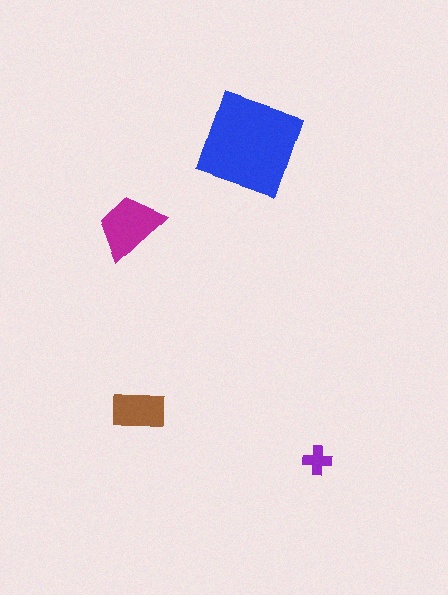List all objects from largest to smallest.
The blue diamond, the magenta trapezoid, the brown rectangle, the purple cross.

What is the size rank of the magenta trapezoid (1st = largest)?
2nd.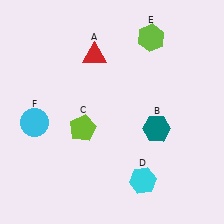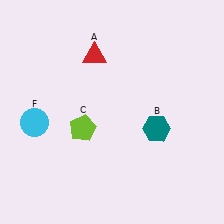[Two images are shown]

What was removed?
The lime hexagon (E), the cyan hexagon (D) were removed in Image 2.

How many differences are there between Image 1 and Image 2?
There are 2 differences between the two images.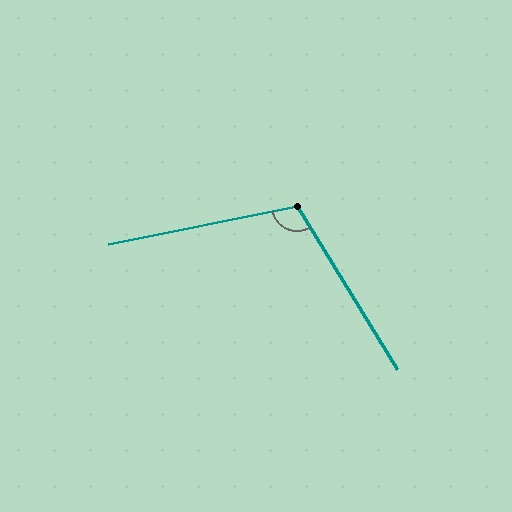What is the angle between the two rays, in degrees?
Approximately 110 degrees.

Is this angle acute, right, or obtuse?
It is obtuse.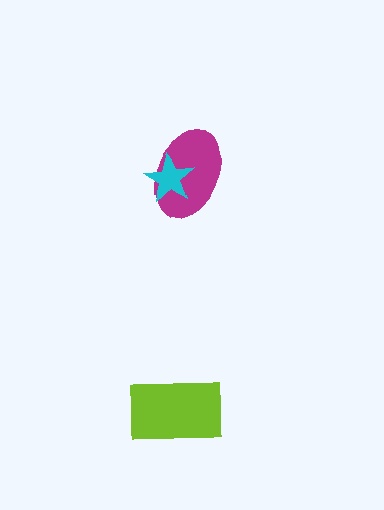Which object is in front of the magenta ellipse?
The cyan star is in front of the magenta ellipse.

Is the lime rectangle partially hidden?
No, no other shape covers it.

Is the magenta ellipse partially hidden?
Yes, it is partially covered by another shape.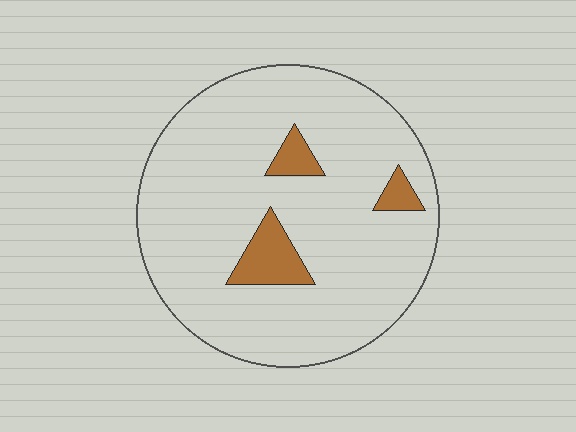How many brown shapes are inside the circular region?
3.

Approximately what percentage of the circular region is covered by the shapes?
Approximately 10%.